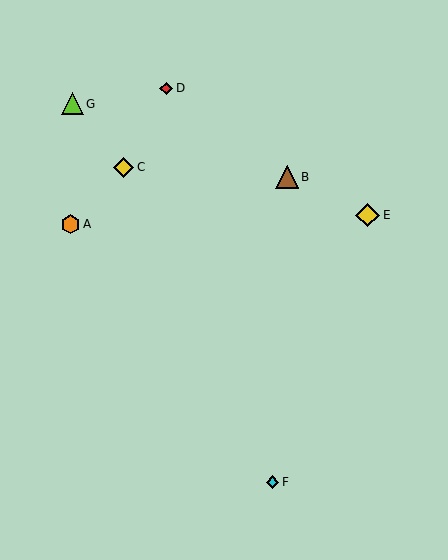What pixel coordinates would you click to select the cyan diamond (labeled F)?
Click at (273, 482) to select the cyan diamond F.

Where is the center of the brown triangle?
The center of the brown triangle is at (287, 177).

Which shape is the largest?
The yellow diamond (labeled E) is the largest.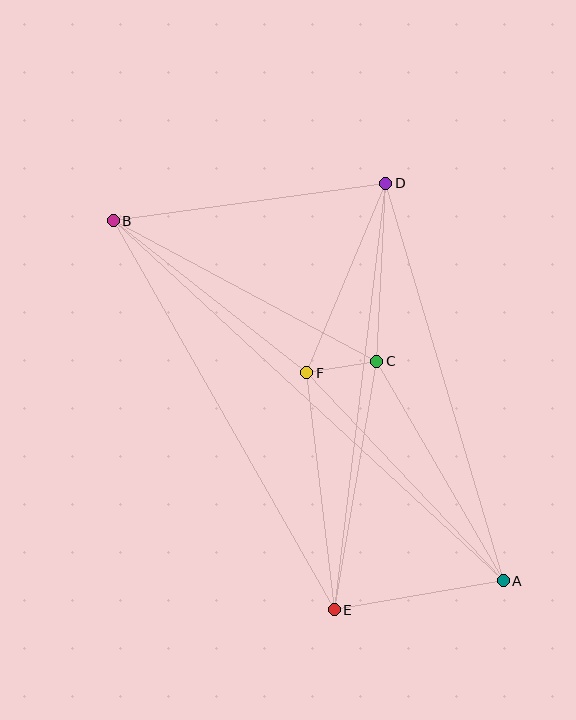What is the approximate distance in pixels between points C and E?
The distance between C and E is approximately 252 pixels.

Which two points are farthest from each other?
Points A and B are farthest from each other.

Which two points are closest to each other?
Points C and F are closest to each other.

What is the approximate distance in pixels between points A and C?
The distance between A and C is approximately 253 pixels.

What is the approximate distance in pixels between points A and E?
The distance between A and E is approximately 172 pixels.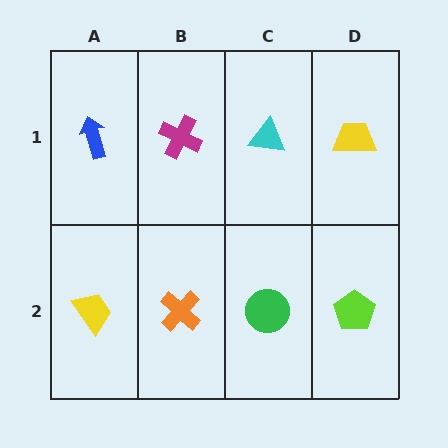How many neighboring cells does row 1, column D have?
2.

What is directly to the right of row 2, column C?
A lime pentagon.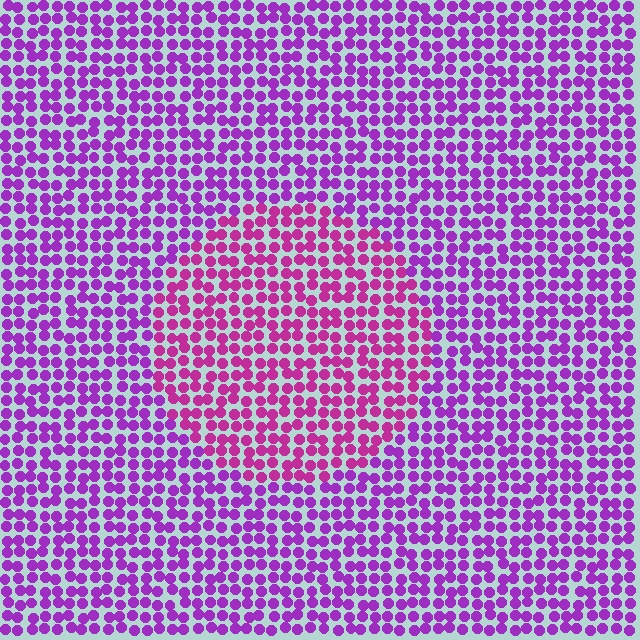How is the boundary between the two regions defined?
The boundary is defined purely by a slight shift in hue (about 30 degrees). Spacing, size, and orientation are identical on both sides.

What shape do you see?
I see a circle.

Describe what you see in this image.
The image is filled with small purple elements in a uniform arrangement. A circle-shaped region is visible where the elements are tinted to a slightly different hue, forming a subtle color boundary.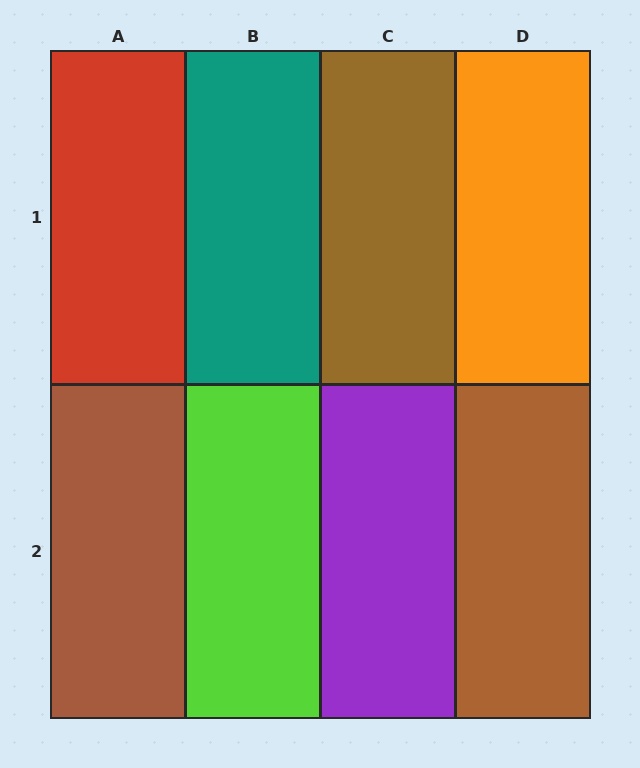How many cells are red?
1 cell is red.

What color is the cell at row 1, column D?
Orange.